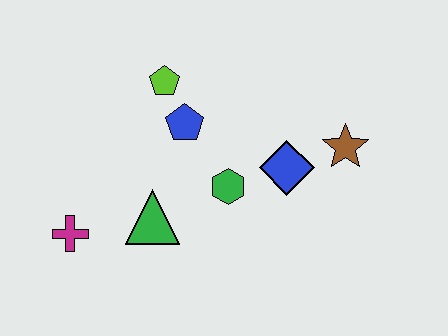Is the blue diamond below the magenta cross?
No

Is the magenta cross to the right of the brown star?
No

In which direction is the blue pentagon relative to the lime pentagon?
The blue pentagon is below the lime pentagon.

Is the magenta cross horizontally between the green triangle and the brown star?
No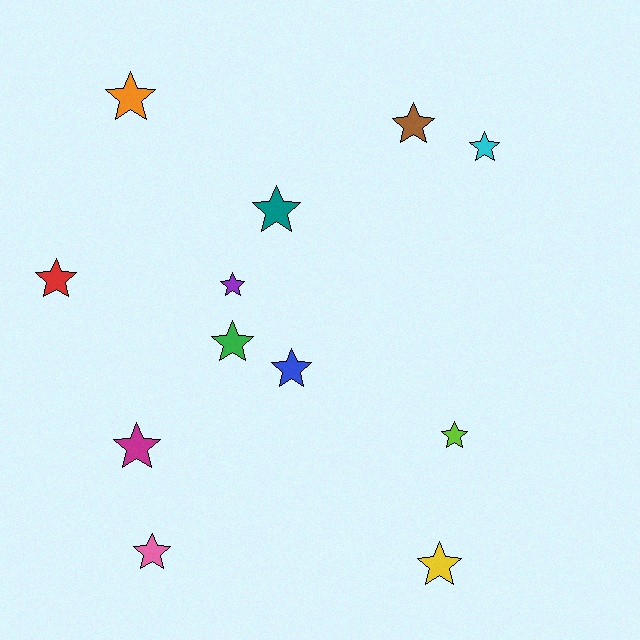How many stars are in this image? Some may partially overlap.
There are 12 stars.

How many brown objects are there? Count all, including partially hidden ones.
There is 1 brown object.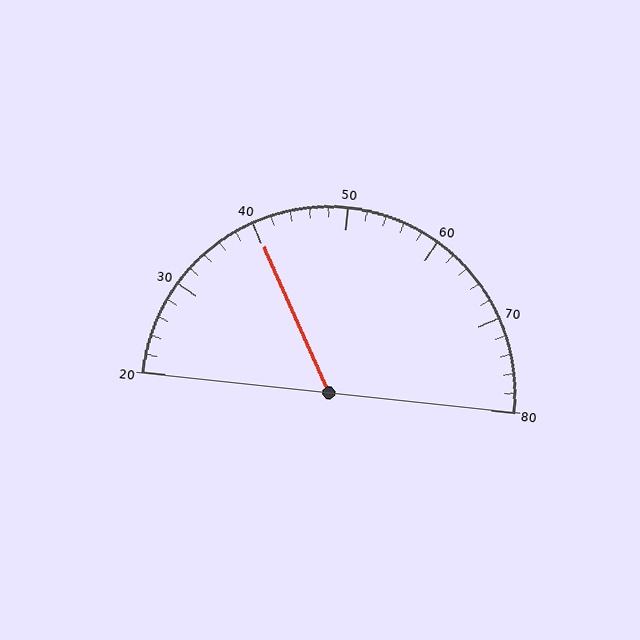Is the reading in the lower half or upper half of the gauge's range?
The reading is in the lower half of the range (20 to 80).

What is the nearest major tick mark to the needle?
The nearest major tick mark is 40.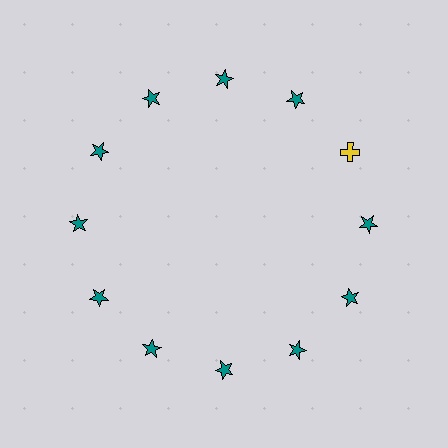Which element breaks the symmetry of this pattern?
The yellow cross at roughly the 2 o'clock position breaks the symmetry. All other shapes are teal stars.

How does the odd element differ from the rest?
It differs in both color (yellow instead of teal) and shape (cross instead of star).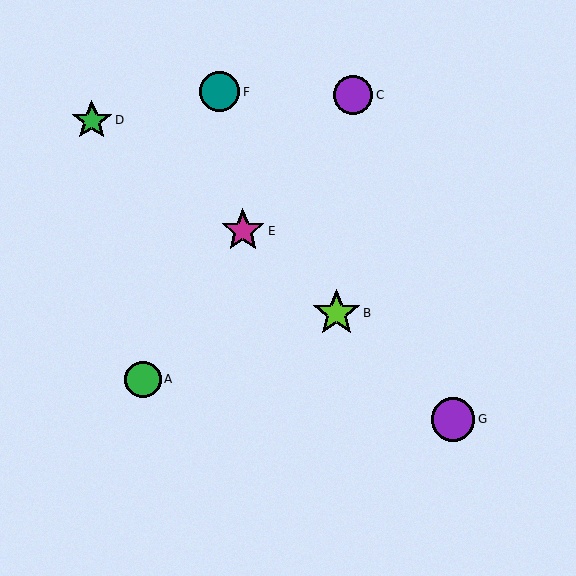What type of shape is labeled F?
Shape F is a teal circle.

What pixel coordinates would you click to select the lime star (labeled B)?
Click at (337, 313) to select the lime star B.